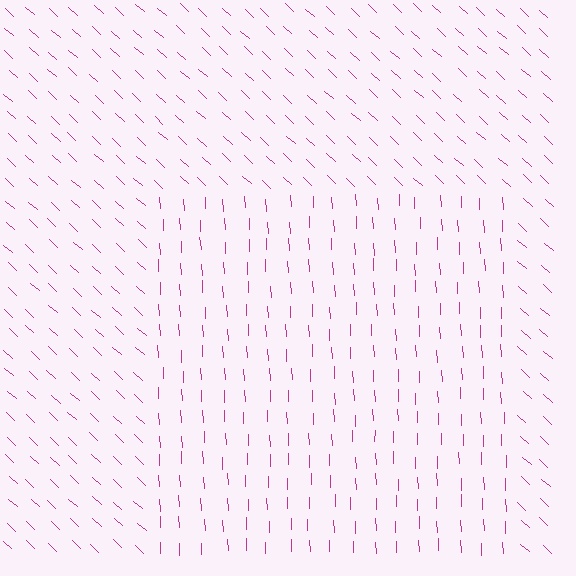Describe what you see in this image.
The image is filled with small magenta line segments. A rectangle region in the image has lines oriented differently from the surrounding lines, creating a visible texture boundary.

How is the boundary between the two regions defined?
The boundary is defined purely by a change in line orientation (approximately 45 degrees difference). All lines are the same color and thickness.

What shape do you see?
I see a rectangle.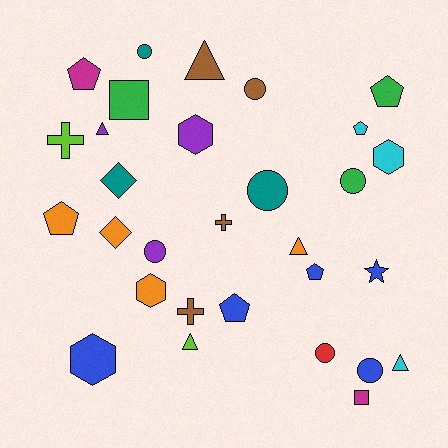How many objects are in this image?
There are 30 objects.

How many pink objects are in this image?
There are no pink objects.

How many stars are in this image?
There is 1 star.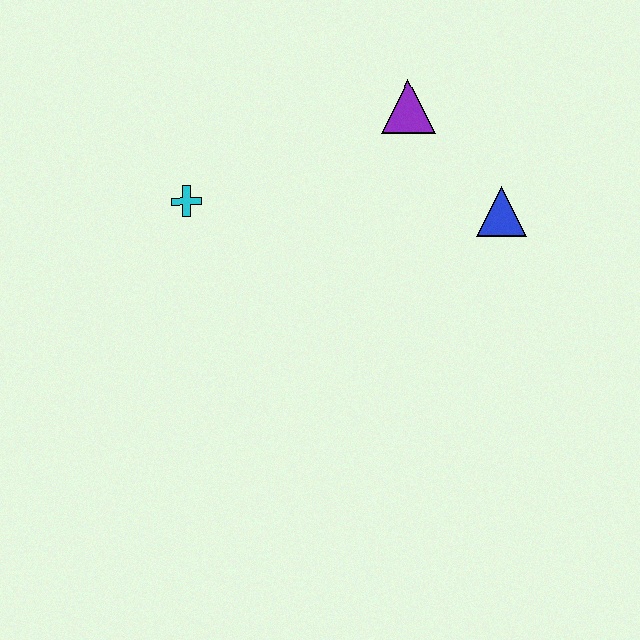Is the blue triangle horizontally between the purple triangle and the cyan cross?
No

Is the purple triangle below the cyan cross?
No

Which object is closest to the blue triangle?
The purple triangle is closest to the blue triangle.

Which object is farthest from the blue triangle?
The cyan cross is farthest from the blue triangle.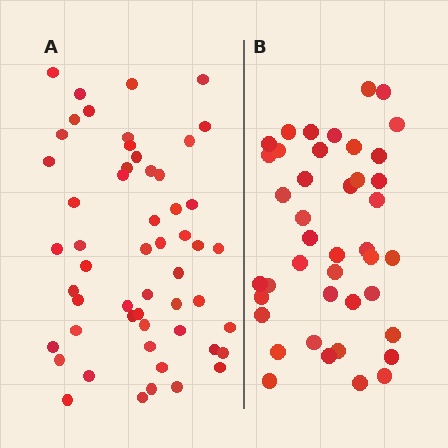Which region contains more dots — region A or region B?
Region A (the left region) has more dots.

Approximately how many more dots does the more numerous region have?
Region A has roughly 12 or so more dots than region B.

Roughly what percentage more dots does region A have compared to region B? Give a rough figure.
About 30% more.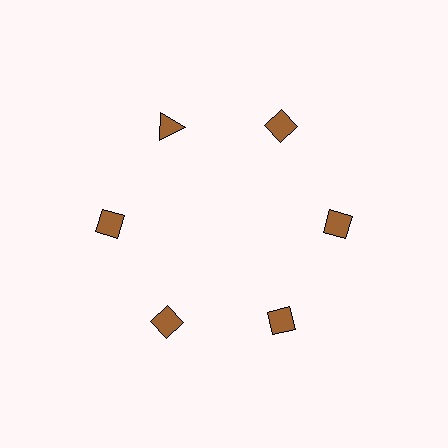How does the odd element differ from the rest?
It has a different shape: triangle instead of diamond.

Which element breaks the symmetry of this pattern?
The brown triangle at roughly the 11 o'clock position breaks the symmetry. All other shapes are brown diamonds.